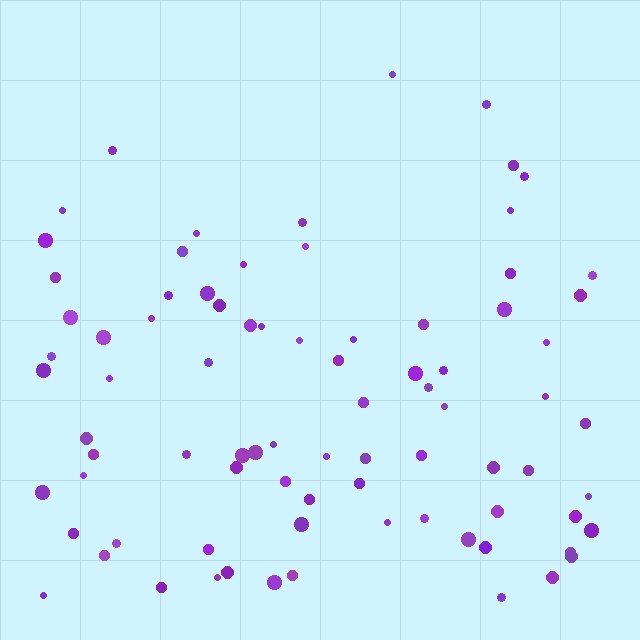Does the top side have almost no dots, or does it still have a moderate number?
Still a moderate number, just noticeably fewer than the bottom.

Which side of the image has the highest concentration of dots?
The bottom.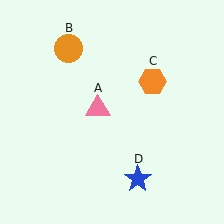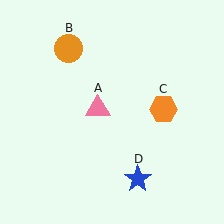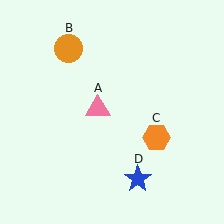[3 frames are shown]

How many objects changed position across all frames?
1 object changed position: orange hexagon (object C).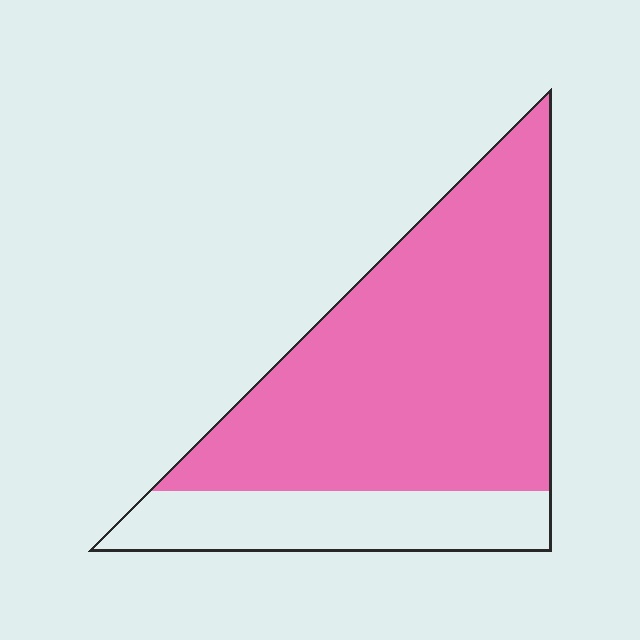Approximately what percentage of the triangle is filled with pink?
Approximately 75%.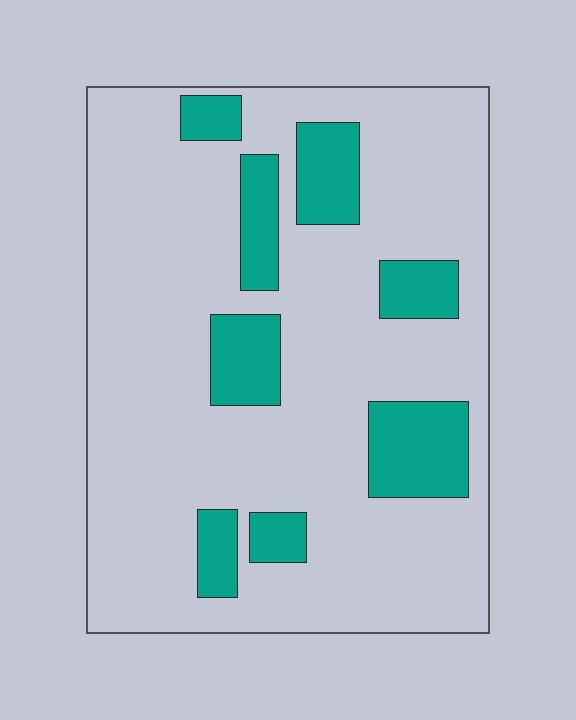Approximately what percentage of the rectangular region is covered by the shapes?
Approximately 20%.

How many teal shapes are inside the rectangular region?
8.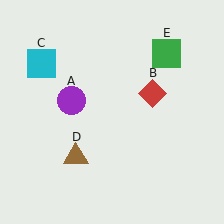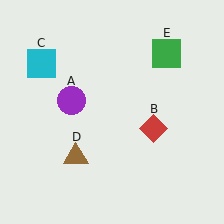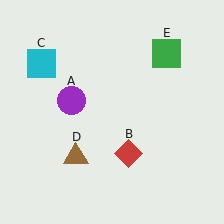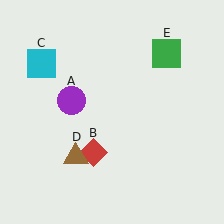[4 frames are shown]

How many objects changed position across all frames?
1 object changed position: red diamond (object B).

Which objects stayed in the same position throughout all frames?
Purple circle (object A) and cyan square (object C) and brown triangle (object D) and green square (object E) remained stationary.